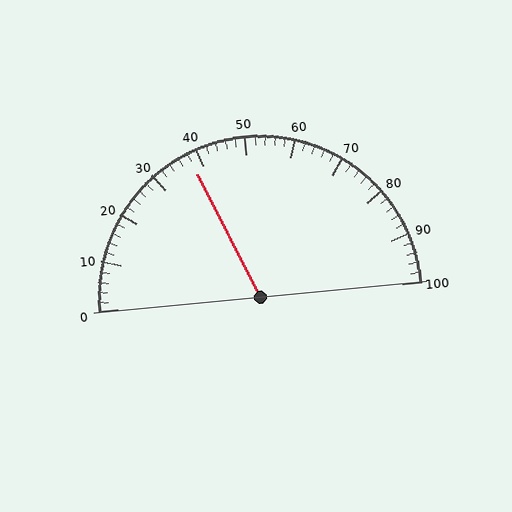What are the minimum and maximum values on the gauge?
The gauge ranges from 0 to 100.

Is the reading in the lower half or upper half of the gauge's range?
The reading is in the lower half of the range (0 to 100).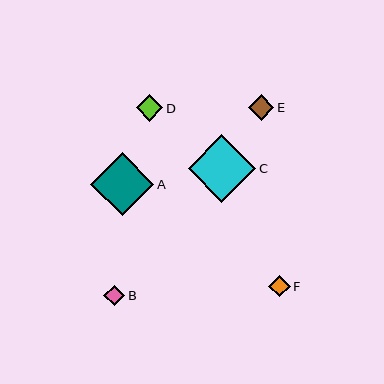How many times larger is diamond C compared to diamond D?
Diamond C is approximately 2.6 times the size of diamond D.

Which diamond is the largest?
Diamond C is the largest with a size of approximately 68 pixels.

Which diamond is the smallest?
Diamond B is the smallest with a size of approximately 21 pixels.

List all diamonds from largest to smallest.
From largest to smallest: C, A, D, E, F, B.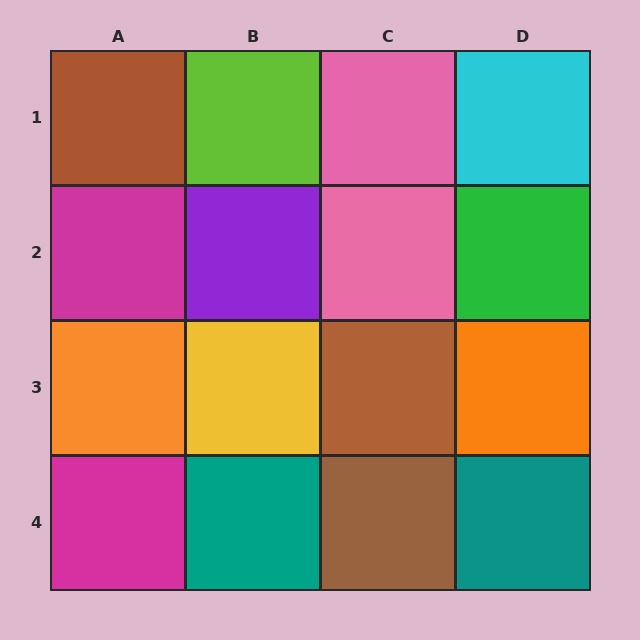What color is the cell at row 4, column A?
Magenta.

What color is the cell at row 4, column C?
Brown.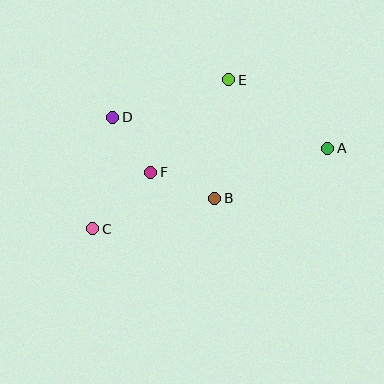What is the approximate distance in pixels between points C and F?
The distance between C and F is approximately 81 pixels.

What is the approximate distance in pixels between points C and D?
The distance between C and D is approximately 113 pixels.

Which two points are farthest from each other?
Points A and C are farthest from each other.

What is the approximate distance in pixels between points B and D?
The distance between B and D is approximately 131 pixels.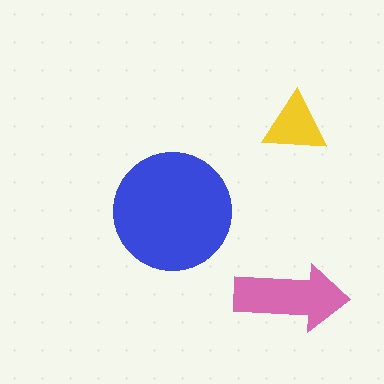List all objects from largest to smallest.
The blue circle, the pink arrow, the yellow triangle.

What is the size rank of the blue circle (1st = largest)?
1st.